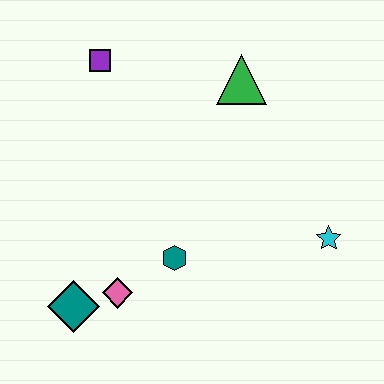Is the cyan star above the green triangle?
No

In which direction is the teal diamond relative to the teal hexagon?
The teal diamond is to the left of the teal hexagon.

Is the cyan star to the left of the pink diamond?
No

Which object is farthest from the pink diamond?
The green triangle is farthest from the pink diamond.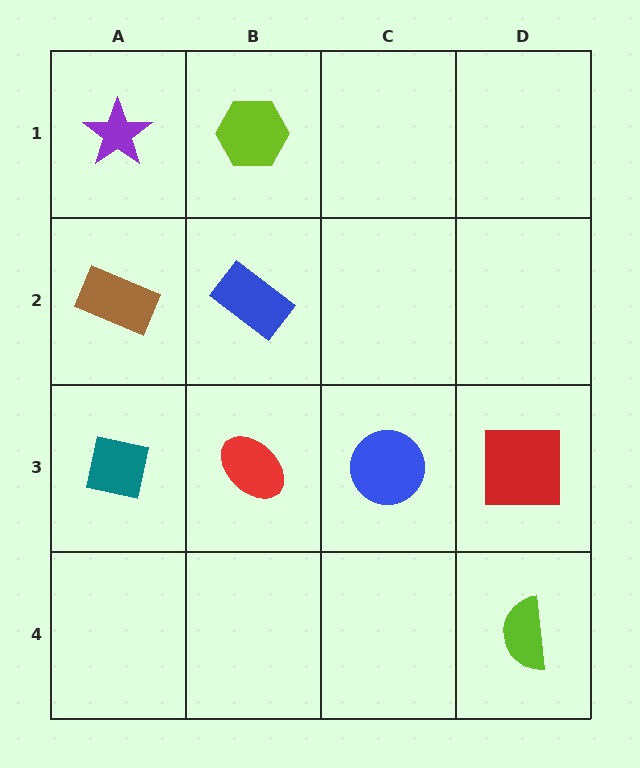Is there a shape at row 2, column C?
No, that cell is empty.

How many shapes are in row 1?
2 shapes.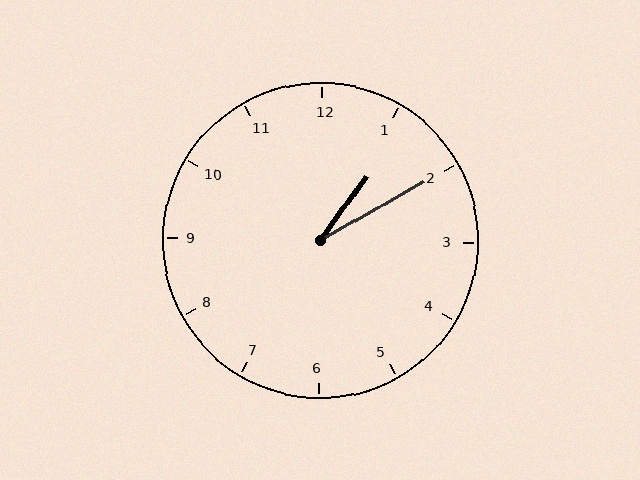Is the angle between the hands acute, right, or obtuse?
It is acute.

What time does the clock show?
1:10.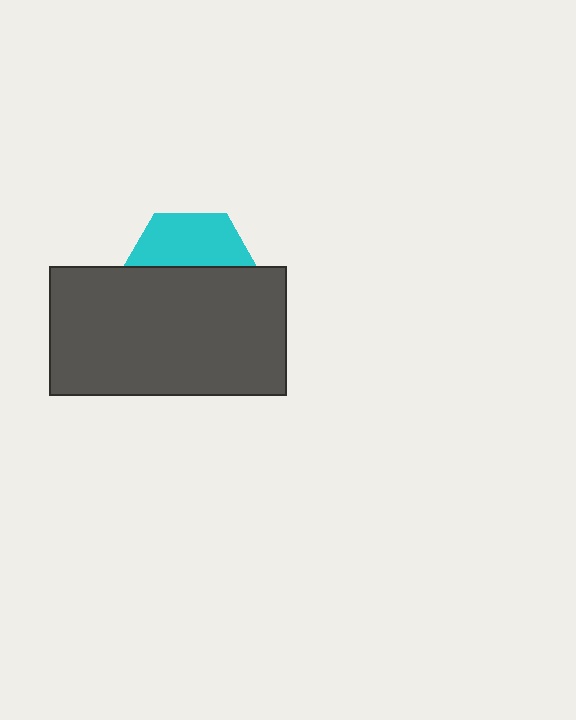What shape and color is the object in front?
The object in front is a dark gray rectangle.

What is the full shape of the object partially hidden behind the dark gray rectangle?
The partially hidden object is a cyan hexagon.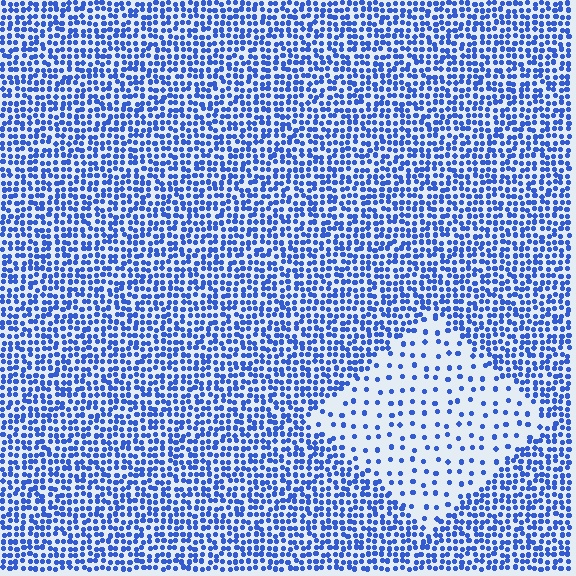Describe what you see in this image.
The image contains small blue elements arranged at two different densities. A diamond-shaped region is visible where the elements are less densely packed than the surrounding area.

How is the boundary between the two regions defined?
The boundary is defined by a change in element density (approximately 3.1x ratio). All elements are the same color, size, and shape.